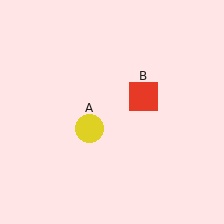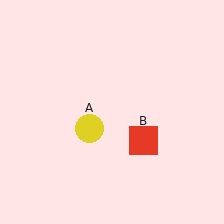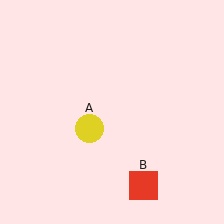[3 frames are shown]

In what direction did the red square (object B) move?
The red square (object B) moved down.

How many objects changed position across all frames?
1 object changed position: red square (object B).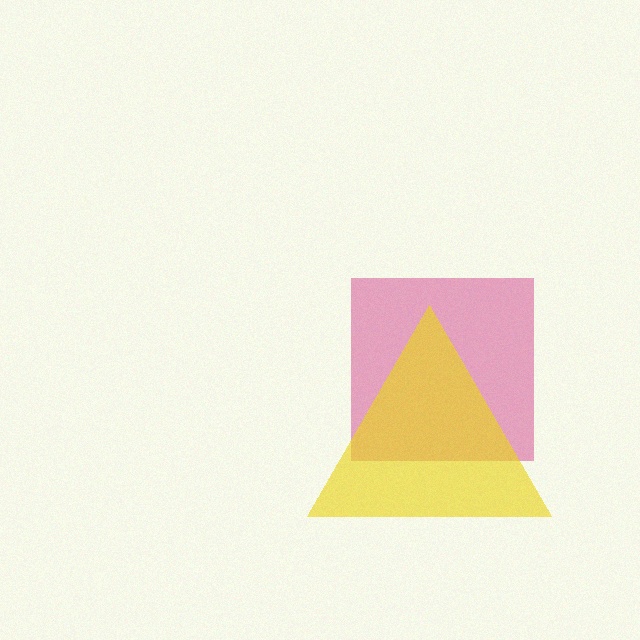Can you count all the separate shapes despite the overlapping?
Yes, there are 2 separate shapes.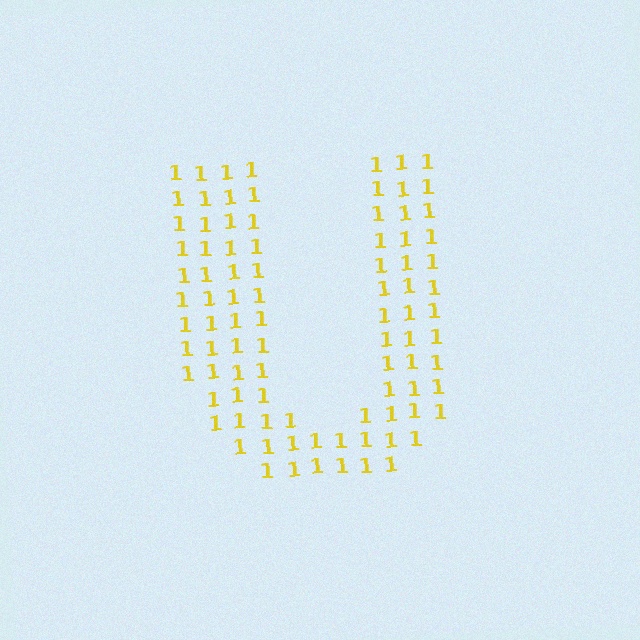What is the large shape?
The large shape is the letter U.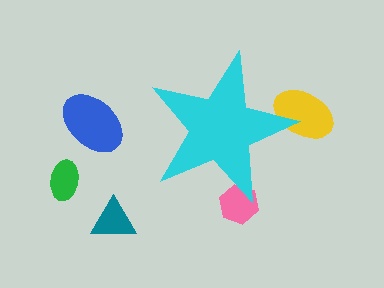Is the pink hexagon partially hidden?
Yes, the pink hexagon is partially hidden behind the cyan star.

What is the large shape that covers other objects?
A cyan star.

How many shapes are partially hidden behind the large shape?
2 shapes are partially hidden.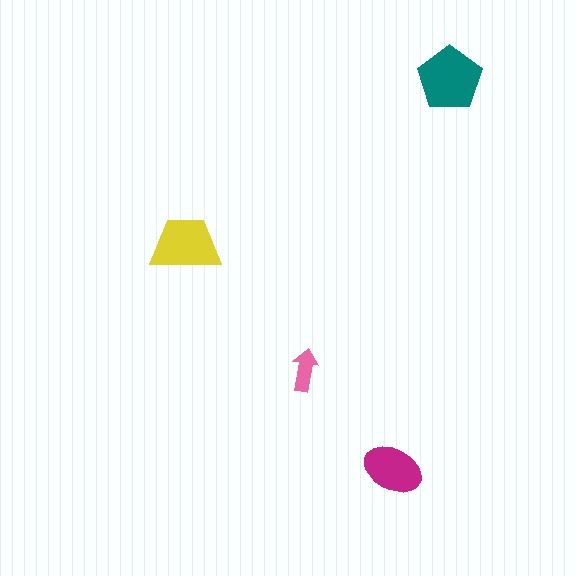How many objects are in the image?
There are 4 objects in the image.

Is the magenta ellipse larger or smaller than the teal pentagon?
Smaller.